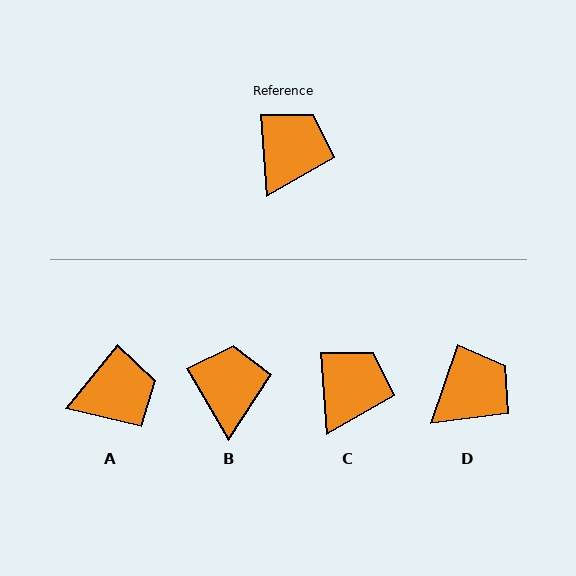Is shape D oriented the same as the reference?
No, it is off by about 23 degrees.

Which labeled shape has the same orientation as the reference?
C.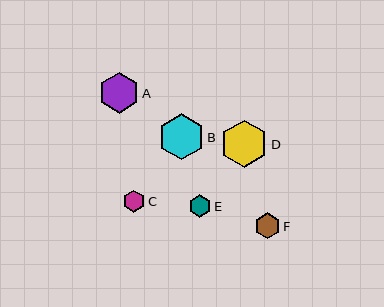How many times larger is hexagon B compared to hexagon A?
Hexagon B is approximately 1.1 times the size of hexagon A.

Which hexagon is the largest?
Hexagon D is the largest with a size of approximately 48 pixels.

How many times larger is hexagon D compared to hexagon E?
Hexagon D is approximately 2.2 times the size of hexagon E.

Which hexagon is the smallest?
Hexagon C is the smallest with a size of approximately 22 pixels.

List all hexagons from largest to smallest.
From largest to smallest: D, B, A, F, E, C.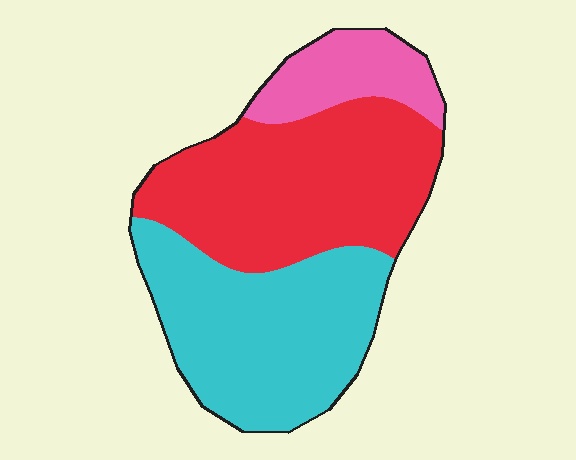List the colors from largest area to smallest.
From largest to smallest: red, cyan, pink.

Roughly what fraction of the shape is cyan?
Cyan takes up about two fifths (2/5) of the shape.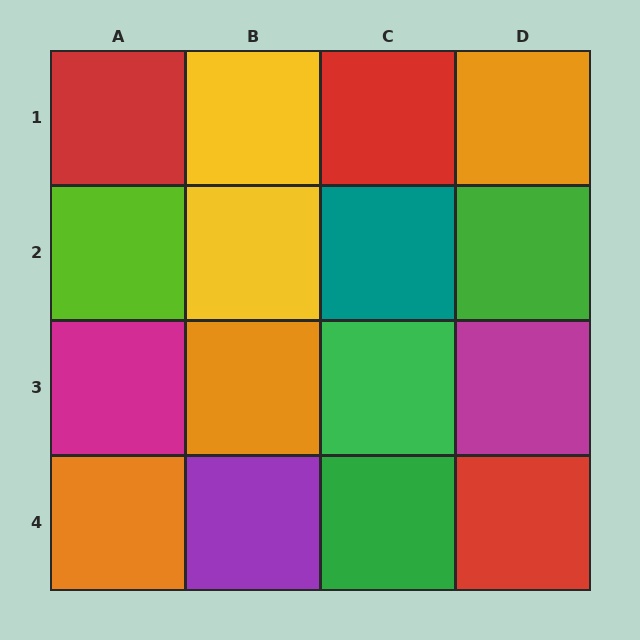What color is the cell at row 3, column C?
Green.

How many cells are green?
3 cells are green.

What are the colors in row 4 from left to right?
Orange, purple, green, red.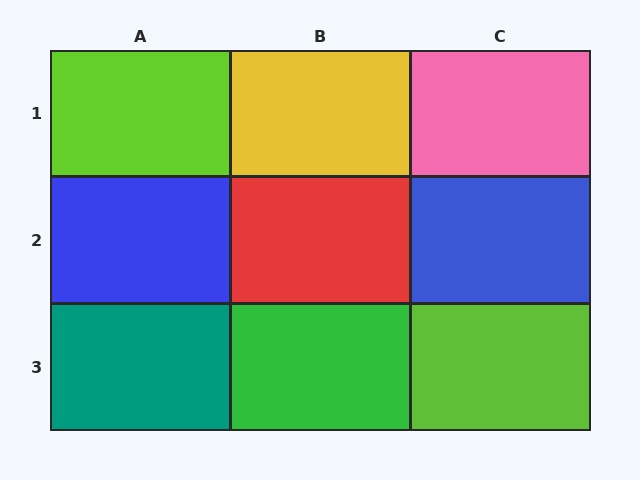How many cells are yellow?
1 cell is yellow.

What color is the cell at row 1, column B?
Yellow.